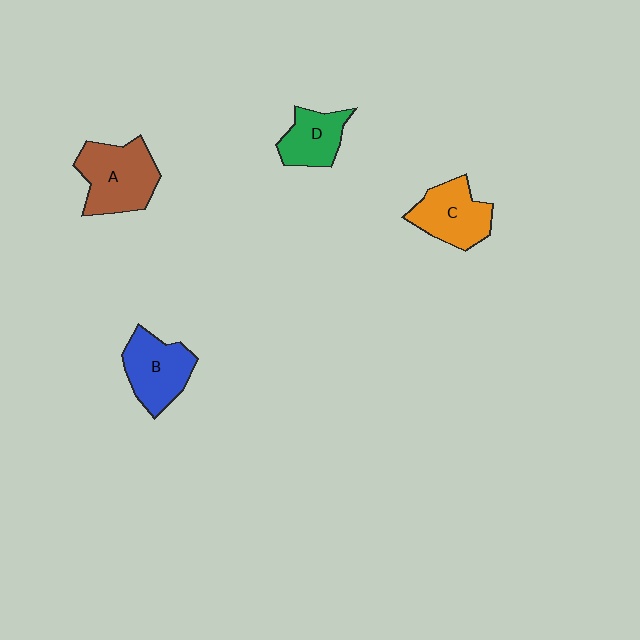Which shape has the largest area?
Shape A (brown).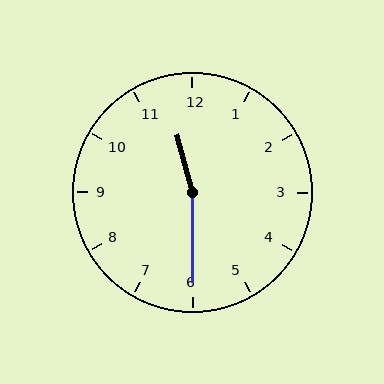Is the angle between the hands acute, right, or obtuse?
It is obtuse.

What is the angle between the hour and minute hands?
Approximately 165 degrees.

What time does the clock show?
11:30.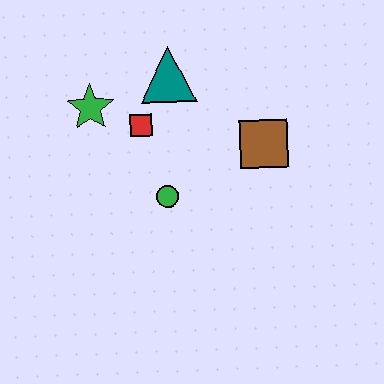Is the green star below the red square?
No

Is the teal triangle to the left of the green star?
No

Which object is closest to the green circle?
The red square is closest to the green circle.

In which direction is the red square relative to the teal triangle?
The red square is below the teal triangle.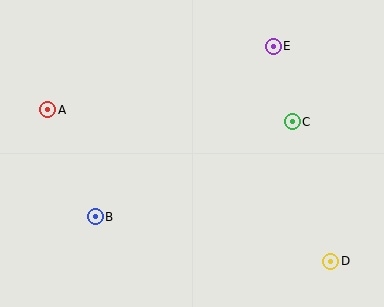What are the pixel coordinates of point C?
Point C is at (292, 122).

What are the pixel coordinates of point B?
Point B is at (95, 217).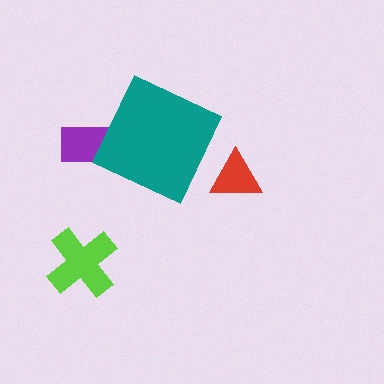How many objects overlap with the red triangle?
0 objects overlap with the red triangle.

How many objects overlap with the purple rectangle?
1 object overlaps with the purple rectangle.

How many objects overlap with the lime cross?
0 objects overlap with the lime cross.